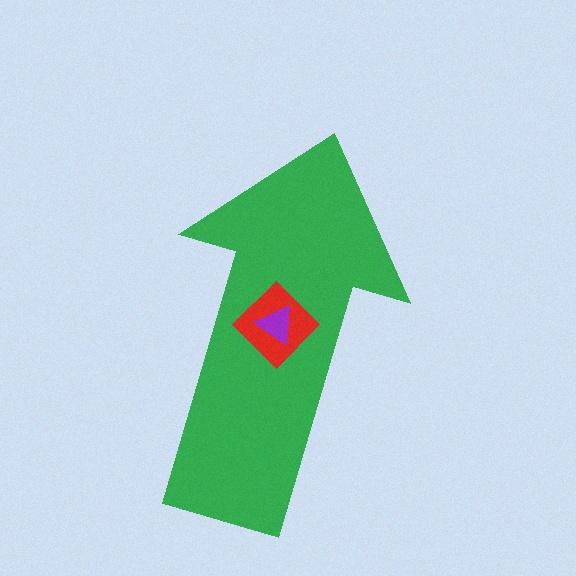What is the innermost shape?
The purple triangle.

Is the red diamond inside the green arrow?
Yes.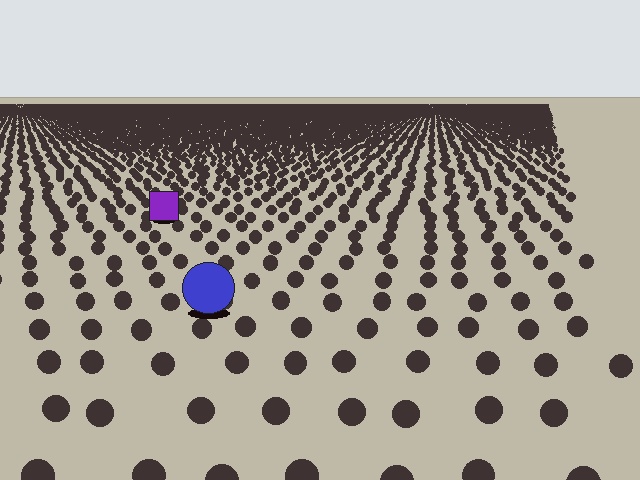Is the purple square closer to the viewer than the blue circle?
No. The blue circle is closer — you can tell from the texture gradient: the ground texture is coarser near it.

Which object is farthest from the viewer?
The purple square is farthest from the viewer. It appears smaller and the ground texture around it is denser.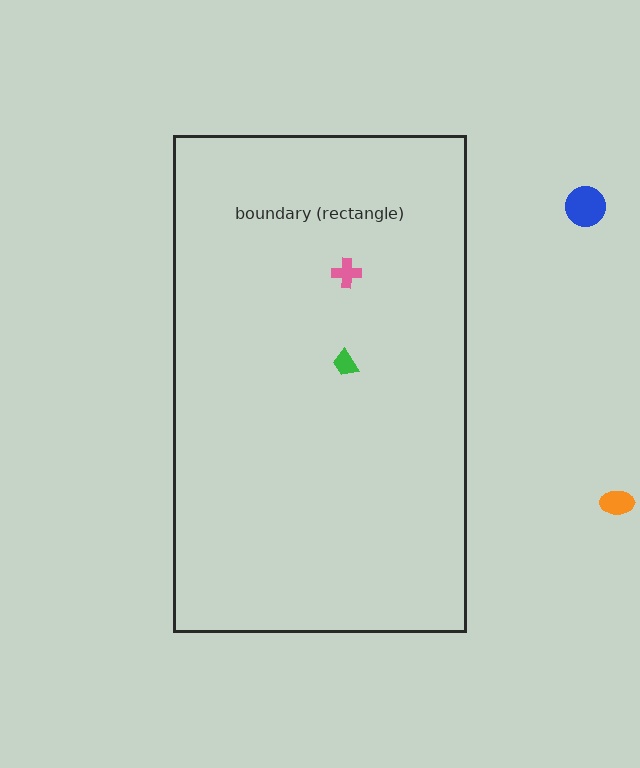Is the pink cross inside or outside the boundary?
Inside.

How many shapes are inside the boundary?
2 inside, 2 outside.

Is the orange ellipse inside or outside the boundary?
Outside.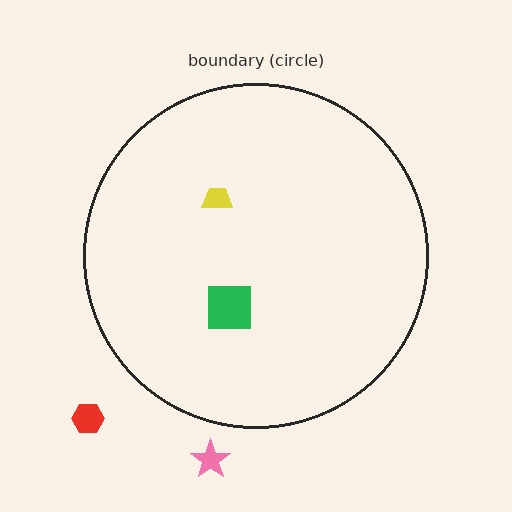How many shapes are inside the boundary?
2 inside, 2 outside.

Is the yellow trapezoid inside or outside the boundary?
Inside.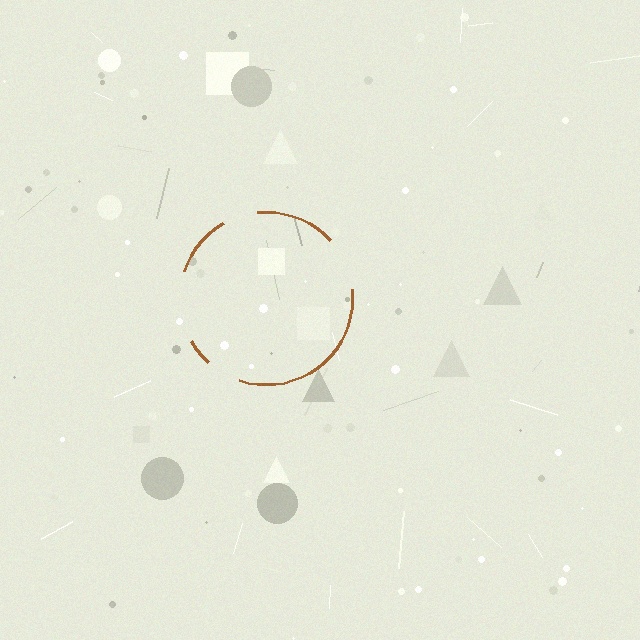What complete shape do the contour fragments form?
The contour fragments form a circle.